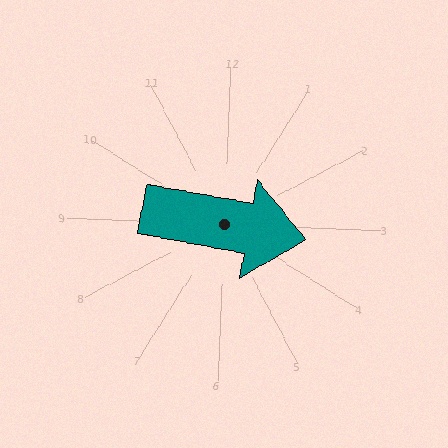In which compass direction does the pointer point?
East.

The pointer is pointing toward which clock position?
Roughly 3 o'clock.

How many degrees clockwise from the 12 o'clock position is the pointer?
Approximately 98 degrees.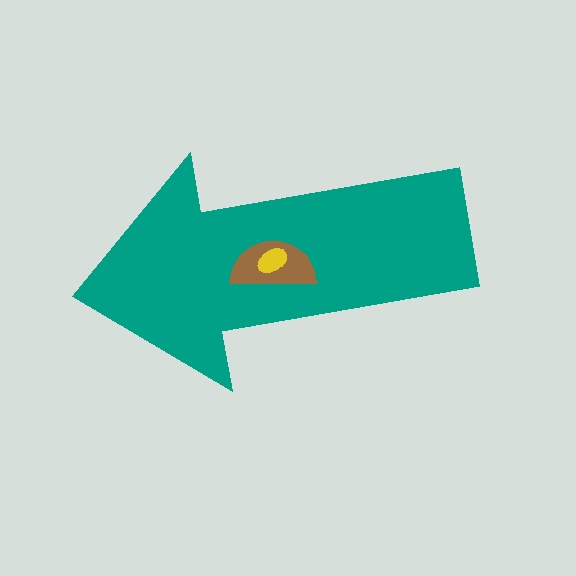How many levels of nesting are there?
3.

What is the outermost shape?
The teal arrow.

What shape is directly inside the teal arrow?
The brown semicircle.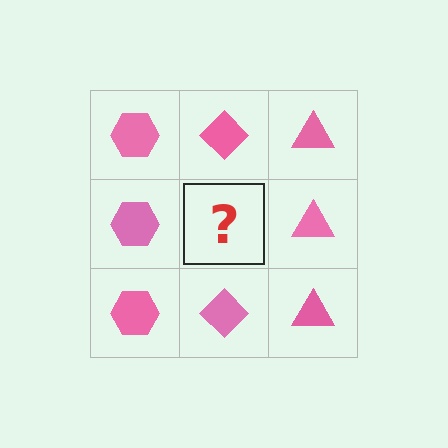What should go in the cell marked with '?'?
The missing cell should contain a pink diamond.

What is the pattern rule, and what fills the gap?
The rule is that each column has a consistent shape. The gap should be filled with a pink diamond.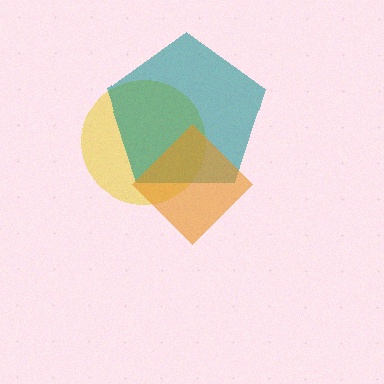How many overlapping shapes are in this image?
There are 3 overlapping shapes in the image.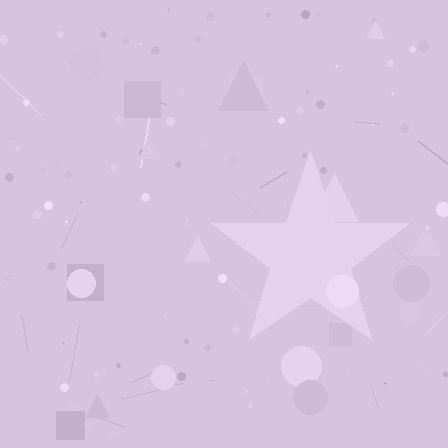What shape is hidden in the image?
A star is hidden in the image.